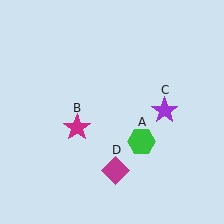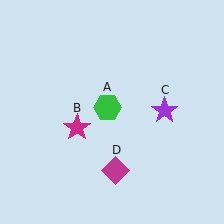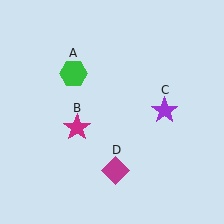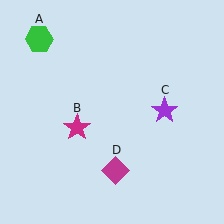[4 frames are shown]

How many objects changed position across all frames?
1 object changed position: green hexagon (object A).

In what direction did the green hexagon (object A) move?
The green hexagon (object A) moved up and to the left.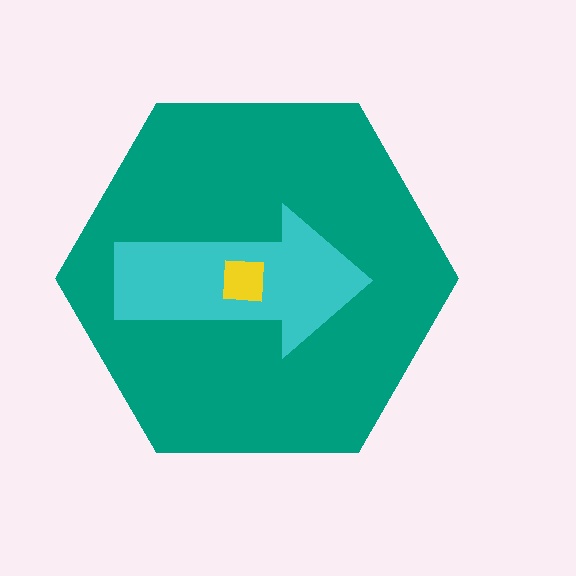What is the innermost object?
The yellow square.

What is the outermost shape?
The teal hexagon.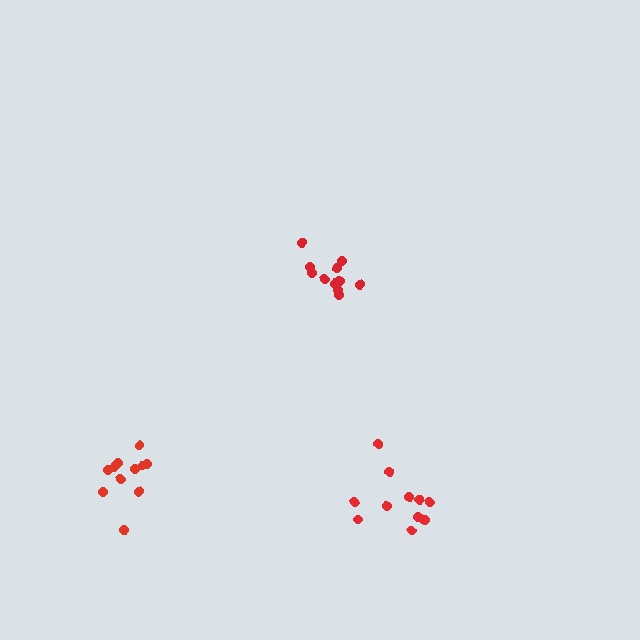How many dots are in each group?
Group 1: 11 dots, Group 2: 11 dots, Group 3: 11 dots (33 total).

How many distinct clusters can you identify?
There are 3 distinct clusters.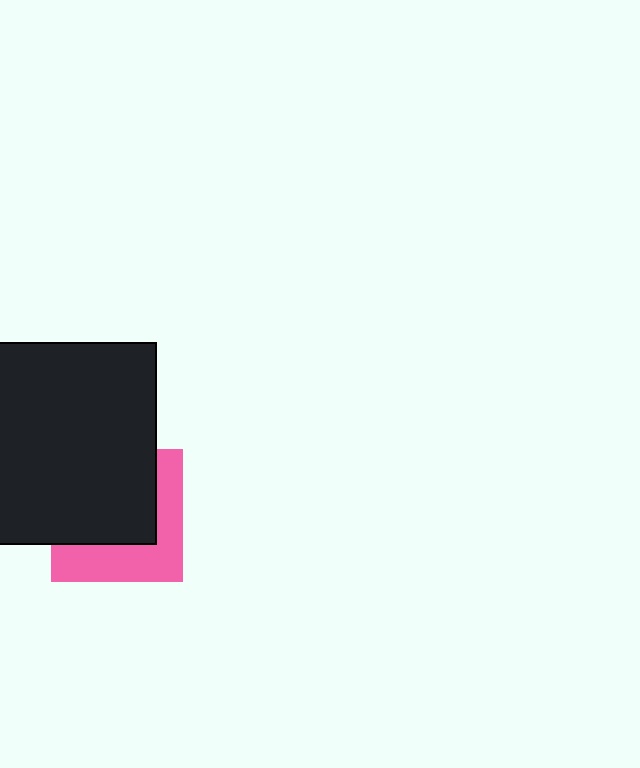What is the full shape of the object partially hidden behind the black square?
The partially hidden object is a pink square.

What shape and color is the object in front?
The object in front is a black square.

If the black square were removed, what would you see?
You would see the complete pink square.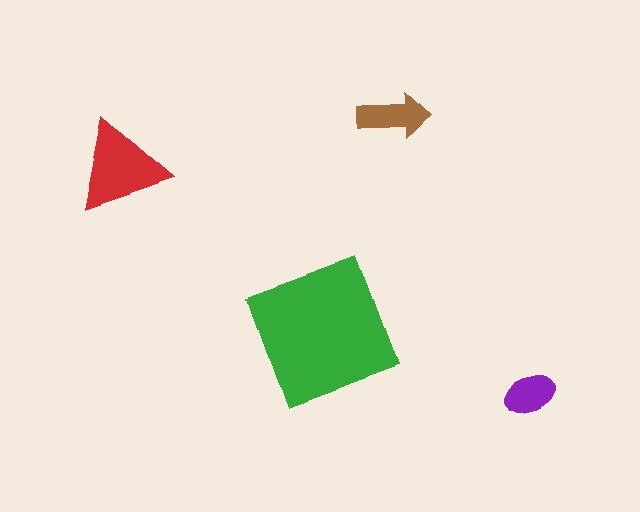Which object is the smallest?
The purple ellipse.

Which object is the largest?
The green square.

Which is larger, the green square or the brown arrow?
The green square.